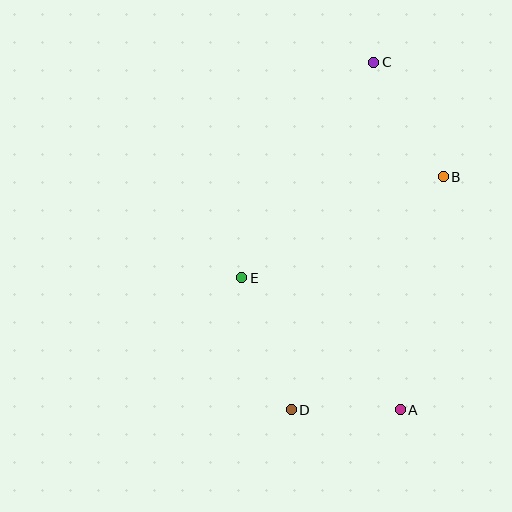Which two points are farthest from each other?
Points C and D are farthest from each other.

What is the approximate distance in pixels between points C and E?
The distance between C and E is approximately 253 pixels.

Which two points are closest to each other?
Points A and D are closest to each other.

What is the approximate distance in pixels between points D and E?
The distance between D and E is approximately 141 pixels.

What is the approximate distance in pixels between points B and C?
The distance between B and C is approximately 134 pixels.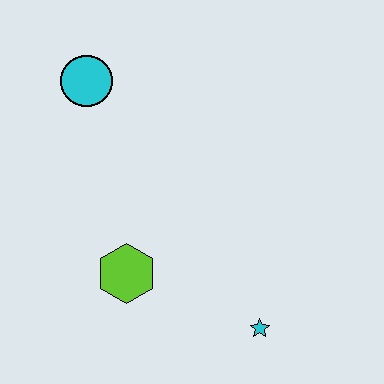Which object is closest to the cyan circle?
The lime hexagon is closest to the cyan circle.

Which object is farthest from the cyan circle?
The cyan star is farthest from the cyan circle.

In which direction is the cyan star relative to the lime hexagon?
The cyan star is to the right of the lime hexagon.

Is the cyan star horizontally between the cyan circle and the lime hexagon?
No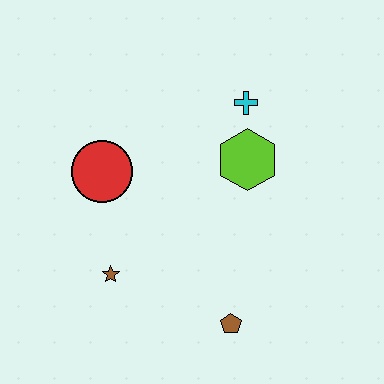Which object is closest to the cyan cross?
The lime hexagon is closest to the cyan cross.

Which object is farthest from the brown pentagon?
The cyan cross is farthest from the brown pentagon.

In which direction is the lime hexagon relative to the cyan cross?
The lime hexagon is below the cyan cross.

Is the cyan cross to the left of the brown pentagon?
No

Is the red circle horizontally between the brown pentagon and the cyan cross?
No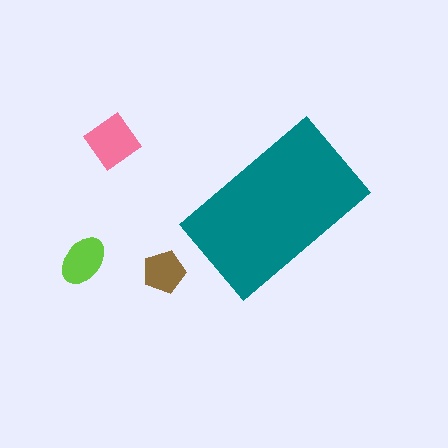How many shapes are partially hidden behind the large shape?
0 shapes are partially hidden.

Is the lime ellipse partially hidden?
No, the lime ellipse is fully visible.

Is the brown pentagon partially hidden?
No, the brown pentagon is fully visible.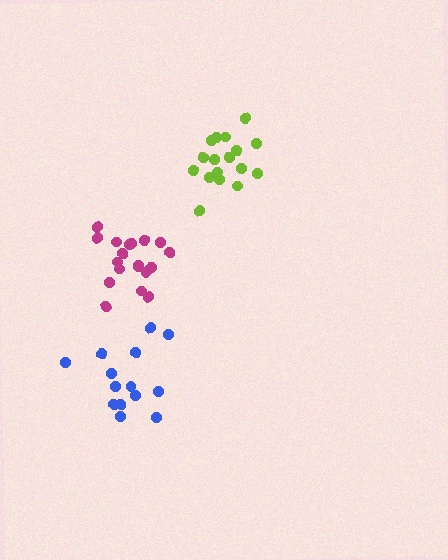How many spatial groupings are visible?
There are 3 spatial groupings.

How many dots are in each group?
Group 1: 20 dots, Group 2: 14 dots, Group 3: 17 dots (51 total).